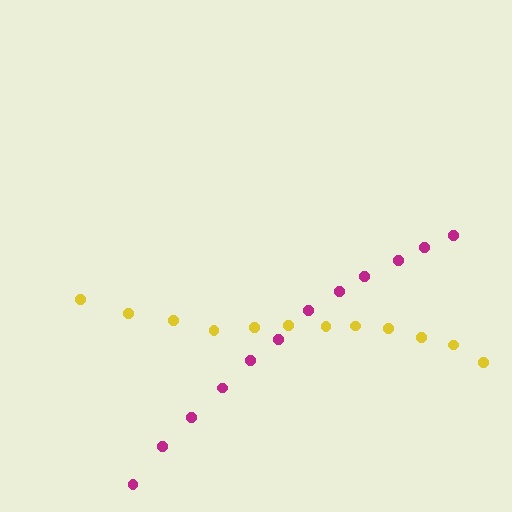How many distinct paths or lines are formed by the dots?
There are 2 distinct paths.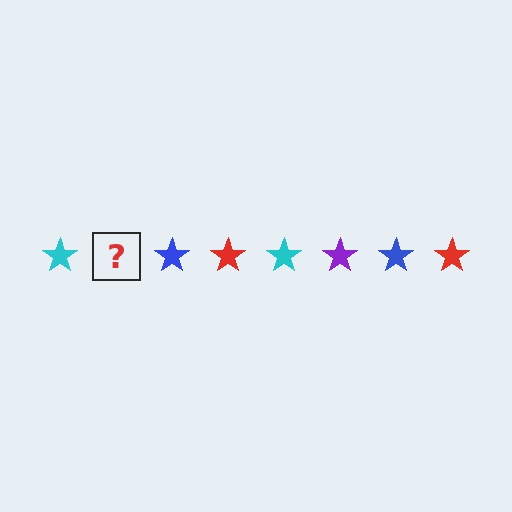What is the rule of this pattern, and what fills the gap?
The rule is that the pattern cycles through cyan, purple, blue, red stars. The gap should be filled with a purple star.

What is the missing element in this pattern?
The missing element is a purple star.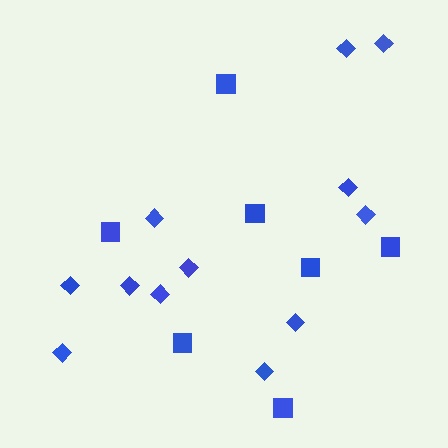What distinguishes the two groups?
There are 2 groups: one group of diamonds (12) and one group of squares (7).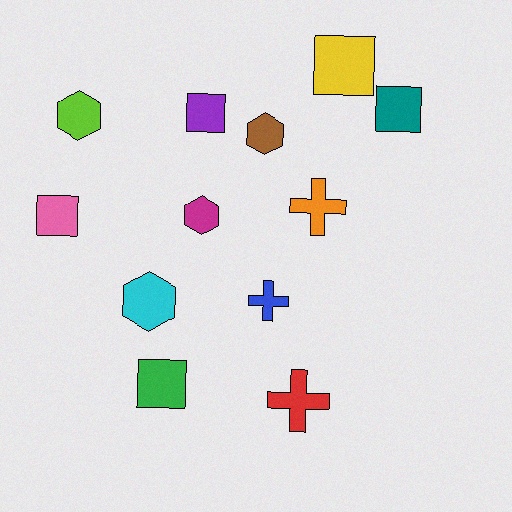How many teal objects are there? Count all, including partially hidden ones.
There is 1 teal object.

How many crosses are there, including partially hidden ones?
There are 3 crosses.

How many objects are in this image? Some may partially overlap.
There are 12 objects.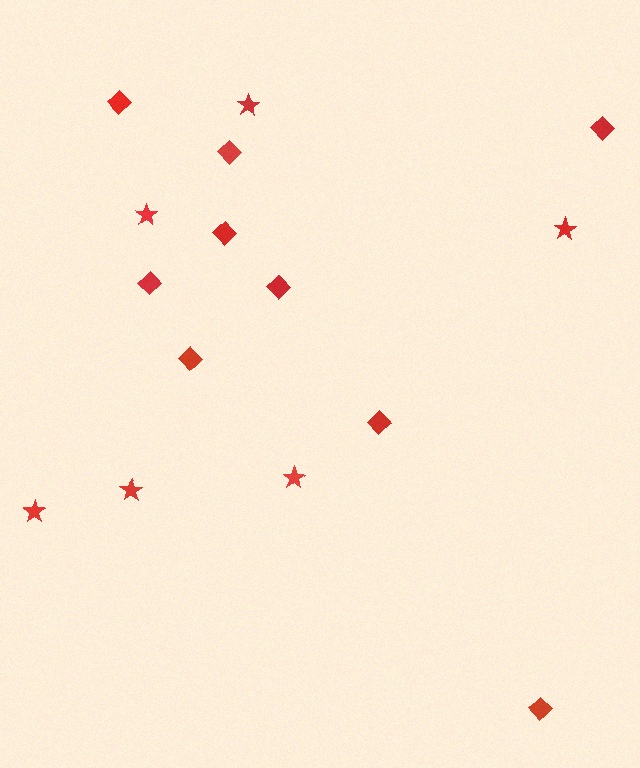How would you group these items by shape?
There are 2 groups: one group of diamonds (9) and one group of stars (6).